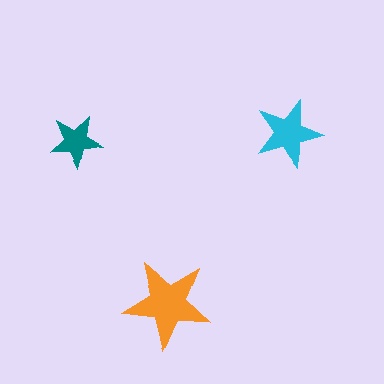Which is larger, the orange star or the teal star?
The orange one.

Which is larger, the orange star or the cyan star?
The orange one.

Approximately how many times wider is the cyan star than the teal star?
About 1.5 times wider.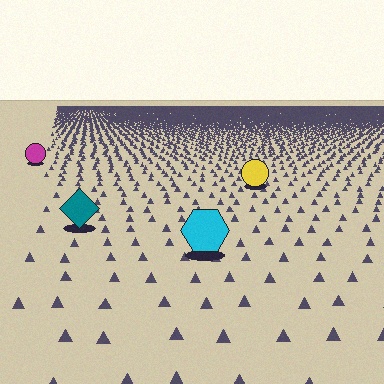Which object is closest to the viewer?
The cyan hexagon is closest. The texture marks near it are larger and more spread out.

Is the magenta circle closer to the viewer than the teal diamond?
No. The teal diamond is closer — you can tell from the texture gradient: the ground texture is coarser near it.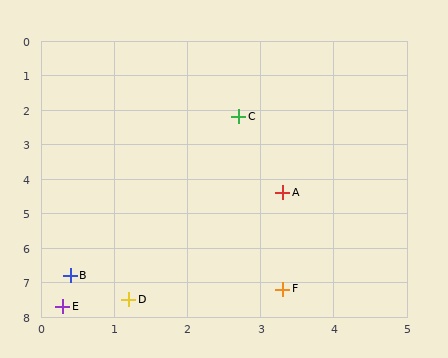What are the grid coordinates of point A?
Point A is at approximately (3.3, 4.4).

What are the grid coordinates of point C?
Point C is at approximately (2.7, 2.2).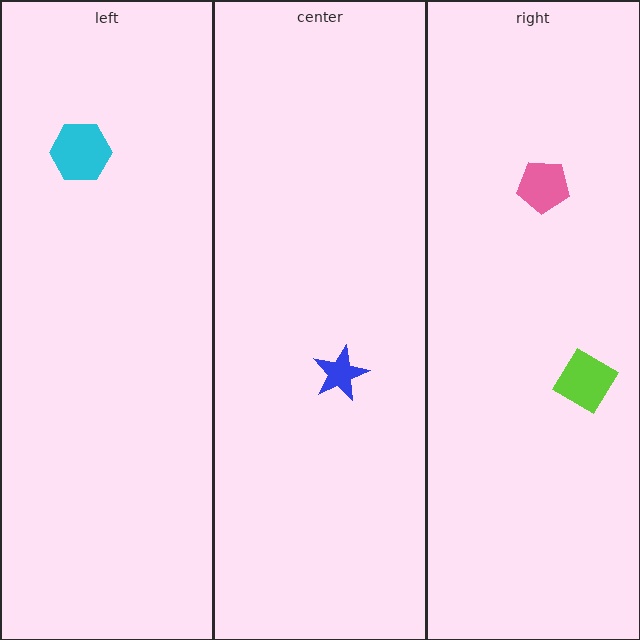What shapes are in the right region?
The pink pentagon, the lime diamond.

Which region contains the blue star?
The center region.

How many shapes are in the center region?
1.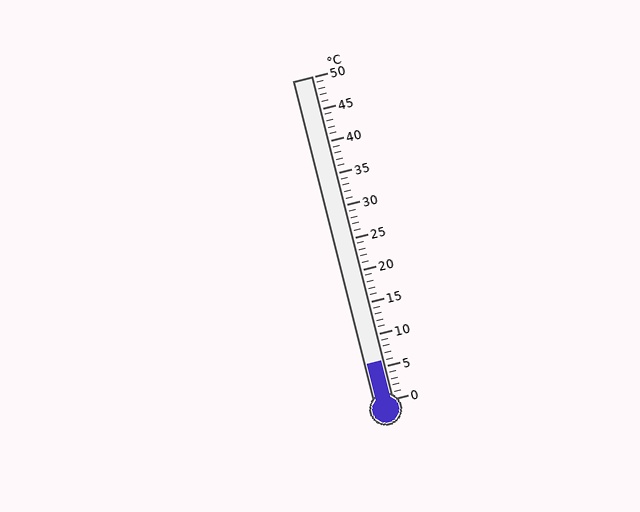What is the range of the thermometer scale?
The thermometer scale ranges from 0°C to 50°C.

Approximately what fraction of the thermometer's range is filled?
The thermometer is filled to approximately 10% of its range.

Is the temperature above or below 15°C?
The temperature is below 15°C.